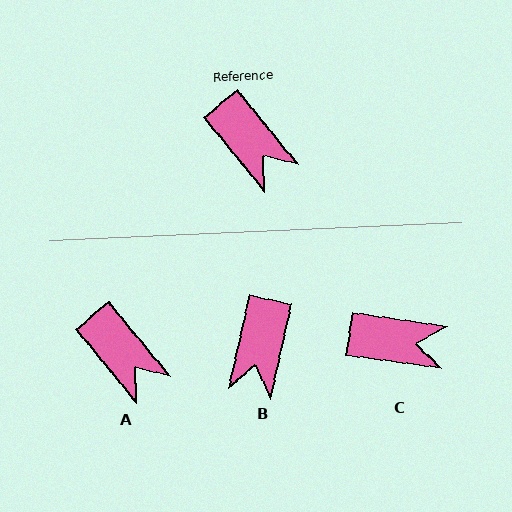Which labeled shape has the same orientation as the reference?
A.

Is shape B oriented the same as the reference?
No, it is off by about 52 degrees.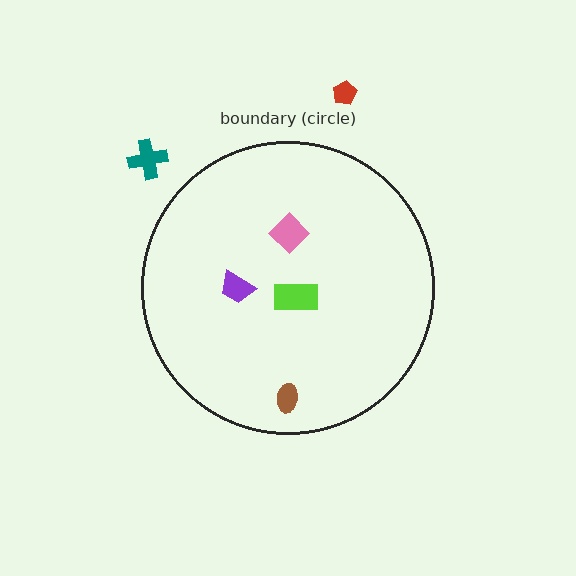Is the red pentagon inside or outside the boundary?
Outside.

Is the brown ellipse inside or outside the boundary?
Inside.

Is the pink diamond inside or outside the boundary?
Inside.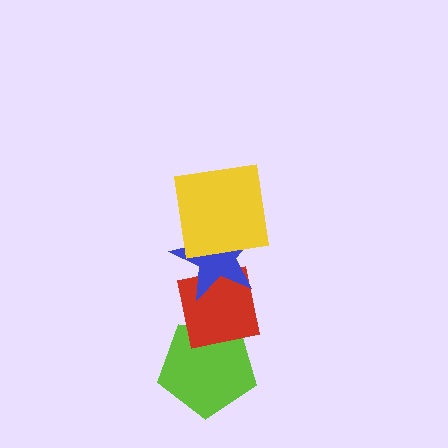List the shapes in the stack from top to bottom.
From top to bottom: the yellow square, the blue star, the red square, the lime pentagon.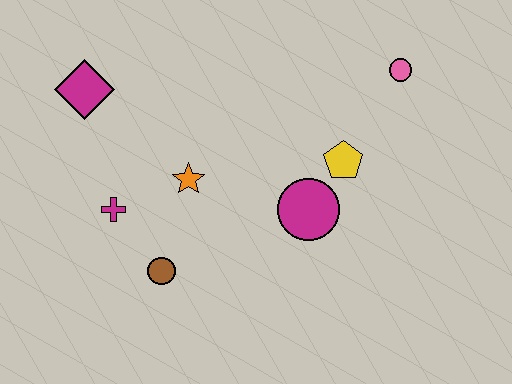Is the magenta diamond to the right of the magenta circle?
No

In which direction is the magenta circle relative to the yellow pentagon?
The magenta circle is below the yellow pentagon.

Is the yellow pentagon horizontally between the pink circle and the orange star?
Yes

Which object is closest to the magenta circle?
The yellow pentagon is closest to the magenta circle.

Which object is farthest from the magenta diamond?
The pink circle is farthest from the magenta diamond.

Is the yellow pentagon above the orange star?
Yes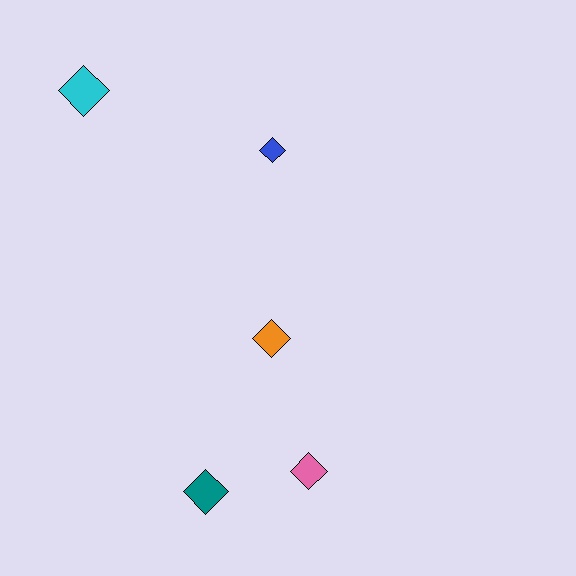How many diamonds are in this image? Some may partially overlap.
There are 5 diamonds.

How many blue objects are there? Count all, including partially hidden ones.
There is 1 blue object.